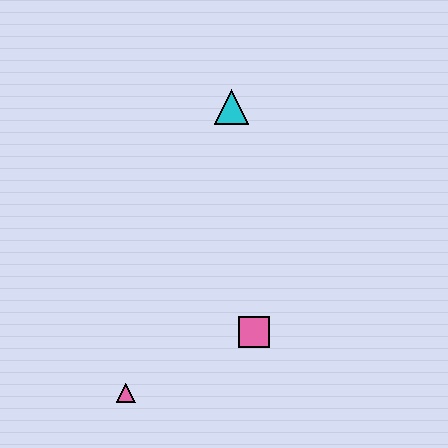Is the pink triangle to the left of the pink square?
Yes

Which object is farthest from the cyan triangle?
The pink triangle is farthest from the cyan triangle.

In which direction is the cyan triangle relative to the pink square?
The cyan triangle is above the pink square.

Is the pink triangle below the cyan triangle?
Yes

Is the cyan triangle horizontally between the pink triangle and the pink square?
Yes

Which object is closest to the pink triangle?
The pink square is closest to the pink triangle.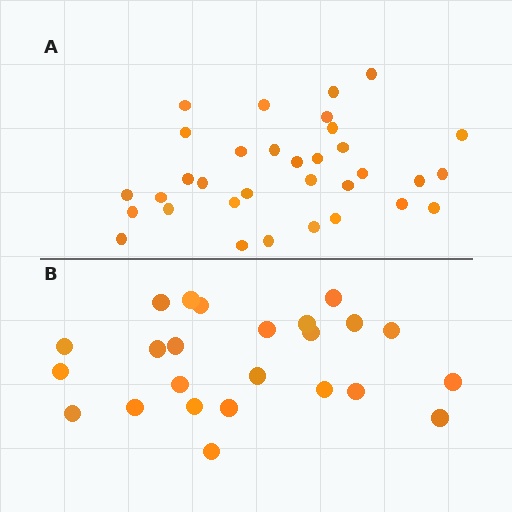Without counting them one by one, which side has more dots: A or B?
Region A (the top region) has more dots.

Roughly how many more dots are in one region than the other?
Region A has roughly 8 or so more dots than region B.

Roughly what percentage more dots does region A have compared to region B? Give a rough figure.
About 40% more.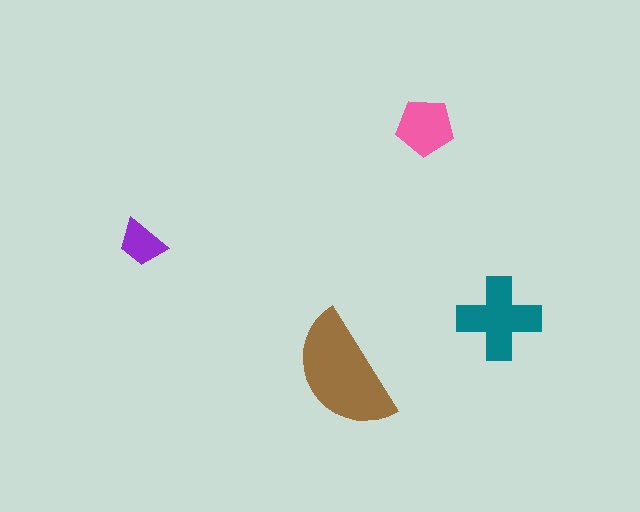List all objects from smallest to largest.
The purple trapezoid, the pink pentagon, the teal cross, the brown semicircle.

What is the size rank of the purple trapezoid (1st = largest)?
4th.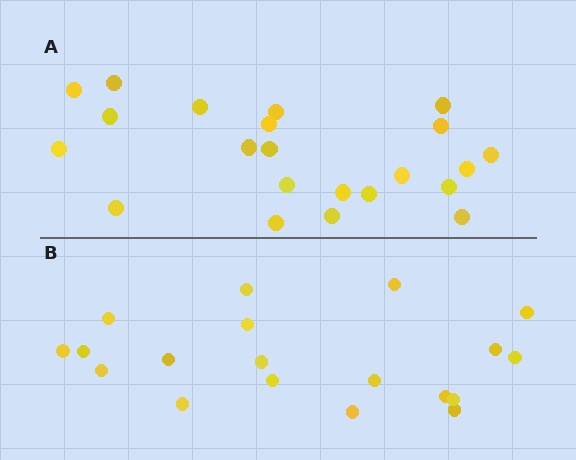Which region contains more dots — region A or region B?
Region A (the top region) has more dots.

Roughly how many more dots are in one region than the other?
Region A has just a few more — roughly 2 or 3 more dots than region B.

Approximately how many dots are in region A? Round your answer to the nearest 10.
About 20 dots. (The exact count is 22, which rounds to 20.)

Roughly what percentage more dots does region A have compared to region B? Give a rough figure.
About 15% more.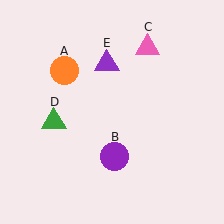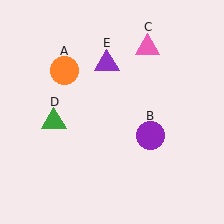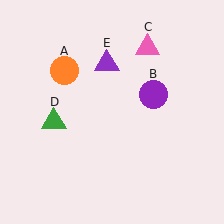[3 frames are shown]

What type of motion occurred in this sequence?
The purple circle (object B) rotated counterclockwise around the center of the scene.